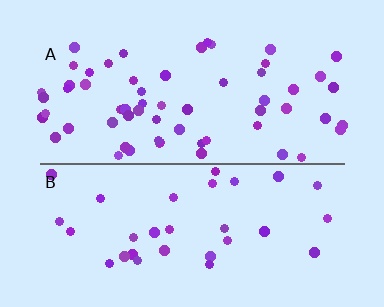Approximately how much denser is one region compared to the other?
Approximately 1.9× — region A over region B.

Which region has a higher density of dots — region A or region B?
A (the top).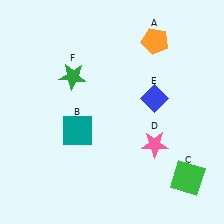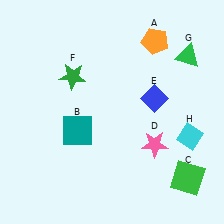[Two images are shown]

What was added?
A green triangle (G), a cyan diamond (H) were added in Image 2.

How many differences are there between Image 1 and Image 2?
There are 2 differences between the two images.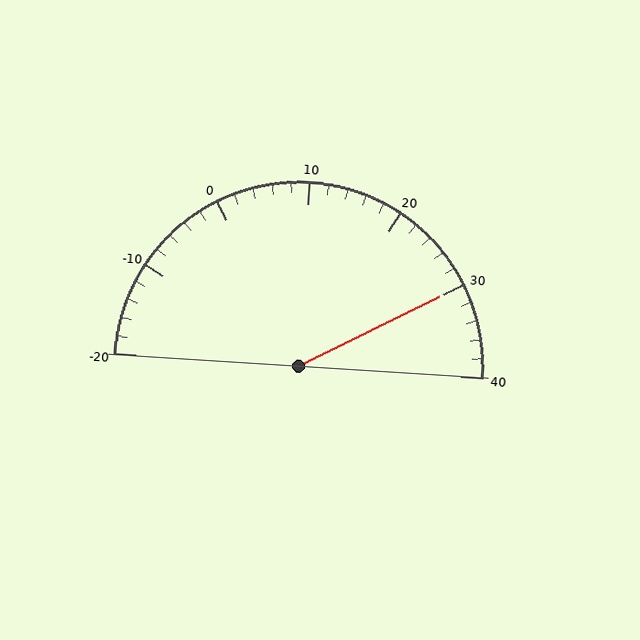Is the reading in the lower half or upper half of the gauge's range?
The reading is in the upper half of the range (-20 to 40).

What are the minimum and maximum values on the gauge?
The gauge ranges from -20 to 40.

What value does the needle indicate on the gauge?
The needle indicates approximately 30.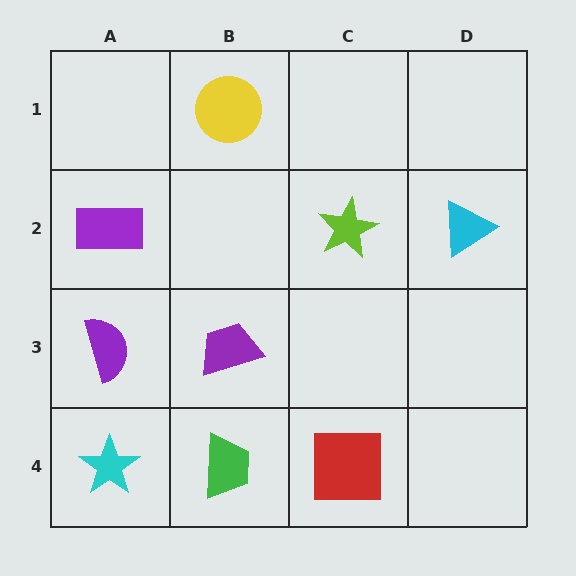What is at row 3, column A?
A purple semicircle.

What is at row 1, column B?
A yellow circle.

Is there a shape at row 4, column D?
No, that cell is empty.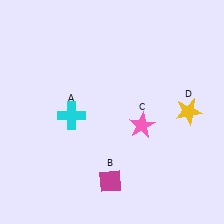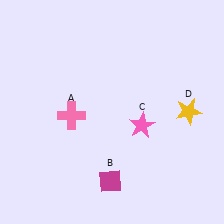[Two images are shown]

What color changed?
The cross (A) changed from cyan in Image 1 to pink in Image 2.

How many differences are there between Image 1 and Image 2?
There is 1 difference between the two images.